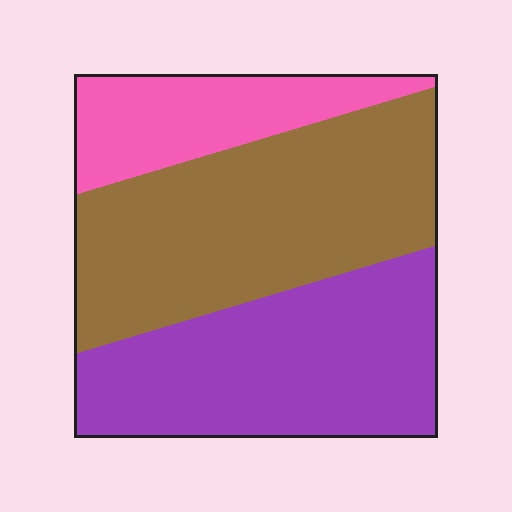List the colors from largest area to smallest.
From largest to smallest: brown, purple, pink.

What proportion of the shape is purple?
Purple takes up about three eighths (3/8) of the shape.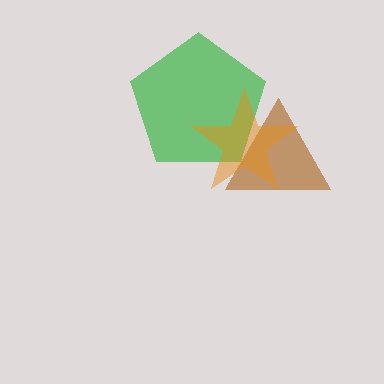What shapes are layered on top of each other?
The layered shapes are: a brown triangle, a green pentagon, an orange star.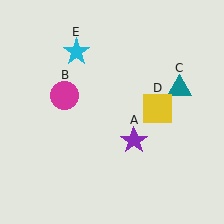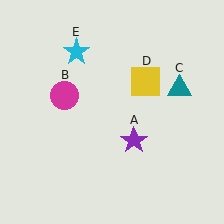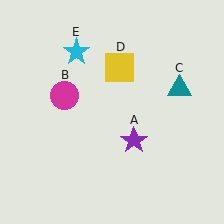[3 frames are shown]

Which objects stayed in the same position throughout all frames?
Purple star (object A) and magenta circle (object B) and teal triangle (object C) and cyan star (object E) remained stationary.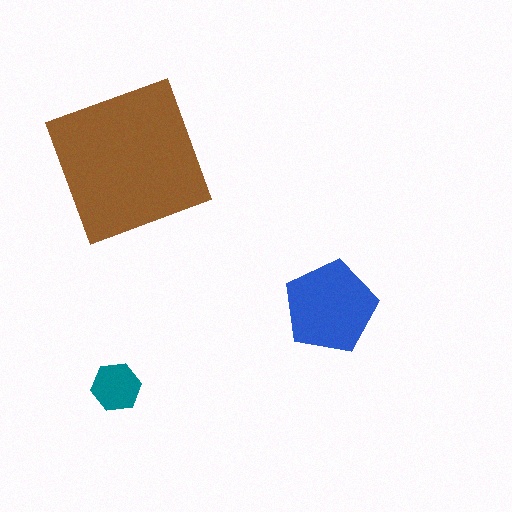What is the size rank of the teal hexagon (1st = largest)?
3rd.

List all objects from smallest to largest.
The teal hexagon, the blue pentagon, the brown square.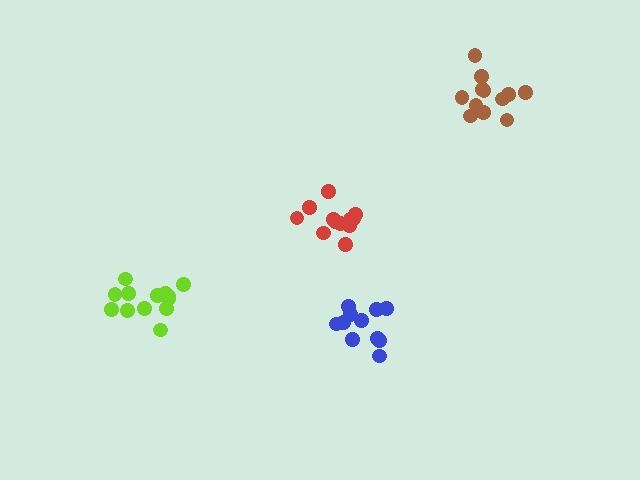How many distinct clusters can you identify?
There are 4 distinct clusters.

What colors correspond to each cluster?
The clusters are colored: blue, lime, red, brown.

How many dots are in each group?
Group 1: 11 dots, Group 2: 13 dots, Group 3: 12 dots, Group 4: 12 dots (48 total).